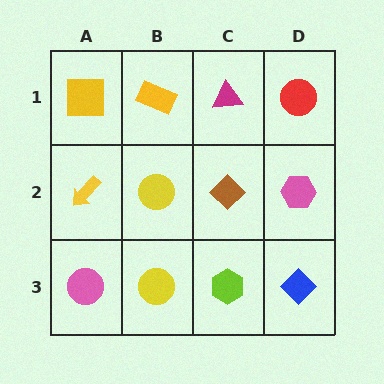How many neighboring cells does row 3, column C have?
3.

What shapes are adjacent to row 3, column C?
A brown diamond (row 2, column C), a yellow circle (row 3, column B), a blue diamond (row 3, column D).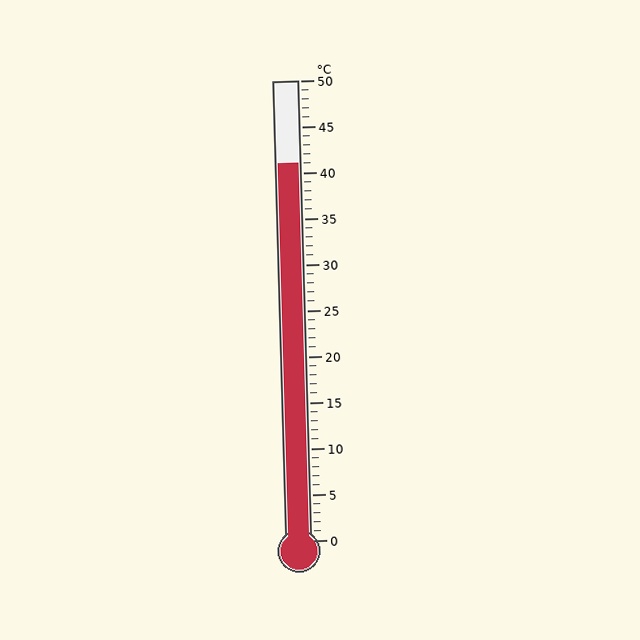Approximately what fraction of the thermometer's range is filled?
The thermometer is filled to approximately 80% of its range.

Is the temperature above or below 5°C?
The temperature is above 5°C.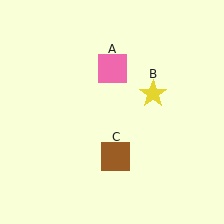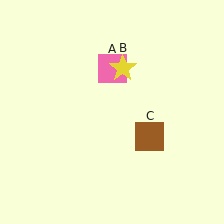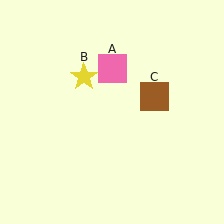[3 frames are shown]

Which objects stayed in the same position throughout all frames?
Pink square (object A) remained stationary.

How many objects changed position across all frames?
2 objects changed position: yellow star (object B), brown square (object C).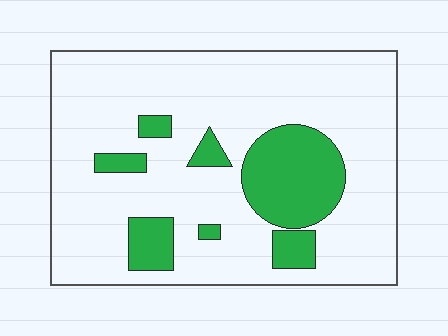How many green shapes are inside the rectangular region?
7.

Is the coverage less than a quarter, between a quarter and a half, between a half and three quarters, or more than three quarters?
Less than a quarter.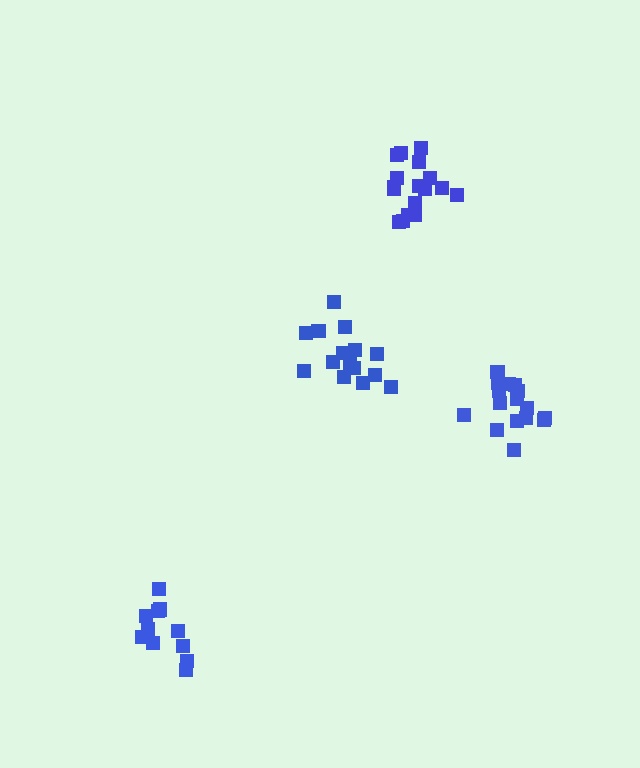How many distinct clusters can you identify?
There are 4 distinct clusters.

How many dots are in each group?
Group 1: 17 dots, Group 2: 11 dots, Group 3: 16 dots, Group 4: 15 dots (59 total).